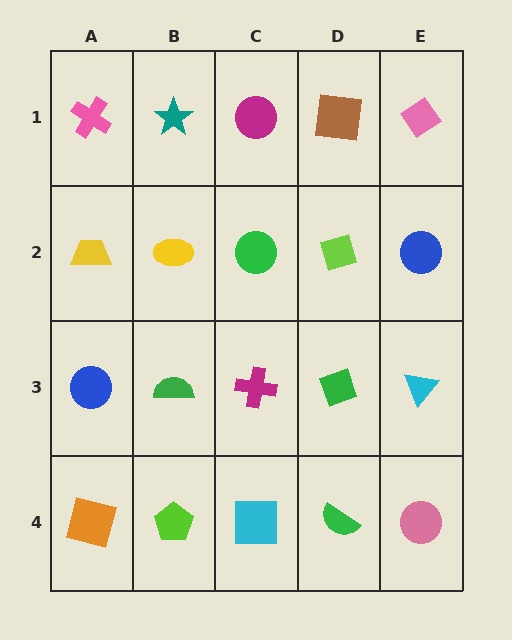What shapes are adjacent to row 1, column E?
A blue circle (row 2, column E), a brown square (row 1, column D).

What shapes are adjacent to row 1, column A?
A yellow trapezoid (row 2, column A), a teal star (row 1, column B).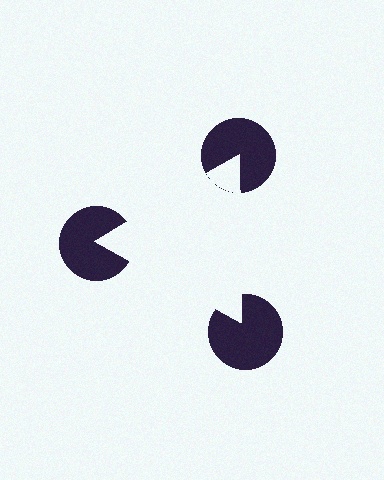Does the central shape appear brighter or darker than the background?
It typically appears slightly brighter than the background, even though no actual brightness change is drawn.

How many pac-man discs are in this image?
There are 3 — one at each vertex of the illusory triangle.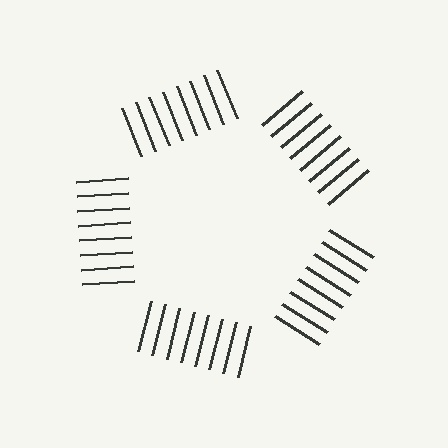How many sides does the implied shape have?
5 sides — the line-ends trace a pentagon.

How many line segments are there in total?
40 — 8 along each of the 5 edges.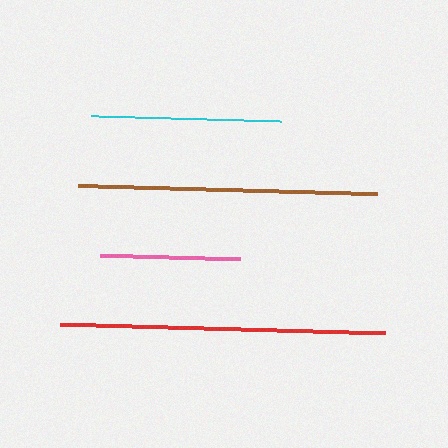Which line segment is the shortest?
The pink line is the shortest at approximately 140 pixels.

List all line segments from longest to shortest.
From longest to shortest: red, brown, cyan, pink.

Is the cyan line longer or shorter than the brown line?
The brown line is longer than the cyan line.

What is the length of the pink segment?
The pink segment is approximately 140 pixels long.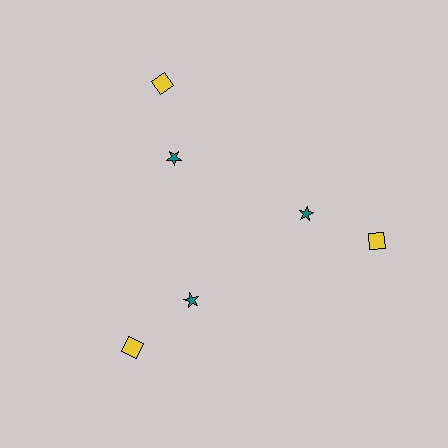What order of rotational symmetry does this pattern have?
This pattern has 3-fold rotational symmetry.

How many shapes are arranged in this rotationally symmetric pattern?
There are 6 shapes, arranged in 3 groups of 2.